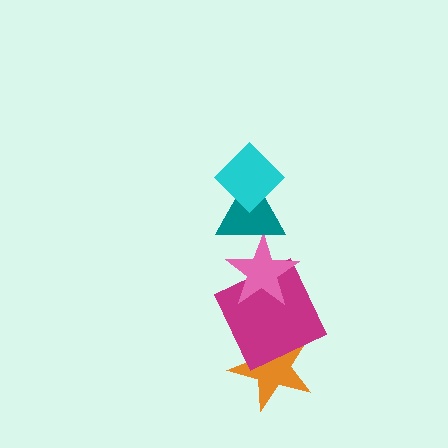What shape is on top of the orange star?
The magenta square is on top of the orange star.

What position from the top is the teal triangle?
The teal triangle is 2nd from the top.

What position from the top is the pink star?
The pink star is 3rd from the top.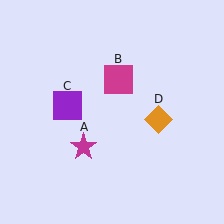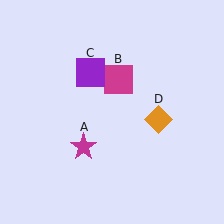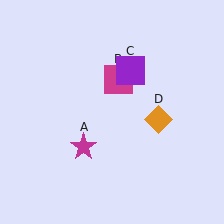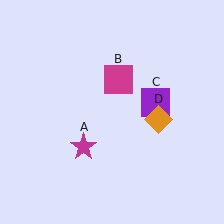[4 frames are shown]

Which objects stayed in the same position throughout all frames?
Magenta star (object A) and magenta square (object B) and orange diamond (object D) remained stationary.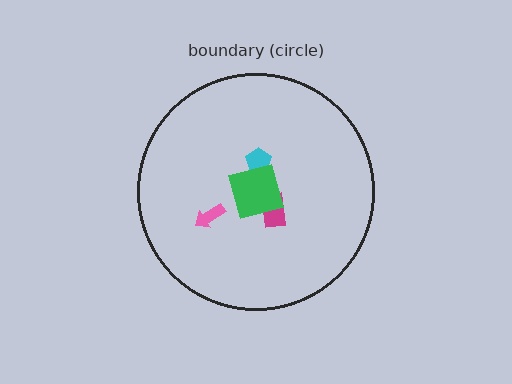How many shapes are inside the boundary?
4 inside, 0 outside.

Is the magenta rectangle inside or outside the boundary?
Inside.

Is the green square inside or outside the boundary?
Inside.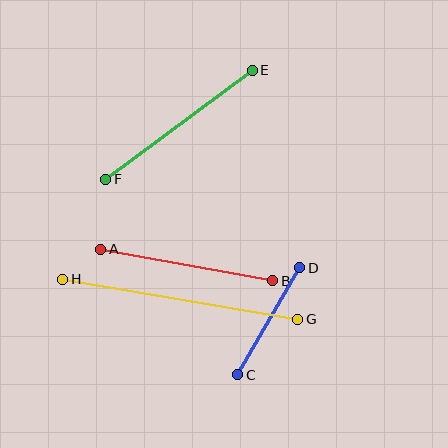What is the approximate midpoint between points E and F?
The midpoint is at approximately (179, 125) pixels.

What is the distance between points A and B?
The distance is approximately 175 pixels.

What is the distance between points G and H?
The distance is approximately 238 pixels.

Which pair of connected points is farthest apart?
Points G and H are farthest apart.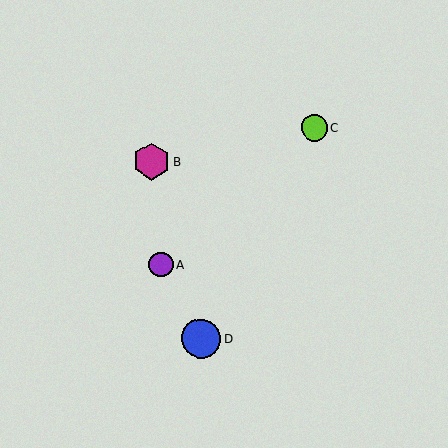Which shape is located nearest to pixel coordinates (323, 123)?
The lime circle (labeled C) at (314, 128) is nearest to that location.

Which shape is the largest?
The blue circle (labeled D) is the largest.